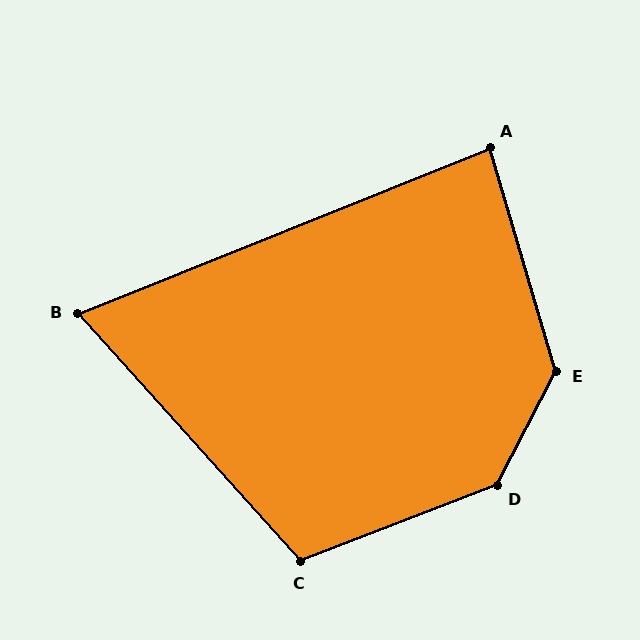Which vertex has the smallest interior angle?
B, at approximately 70 degrees.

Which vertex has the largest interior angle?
D, at approximately 139 degrees.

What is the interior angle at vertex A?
Approximately 85 degrees (acute).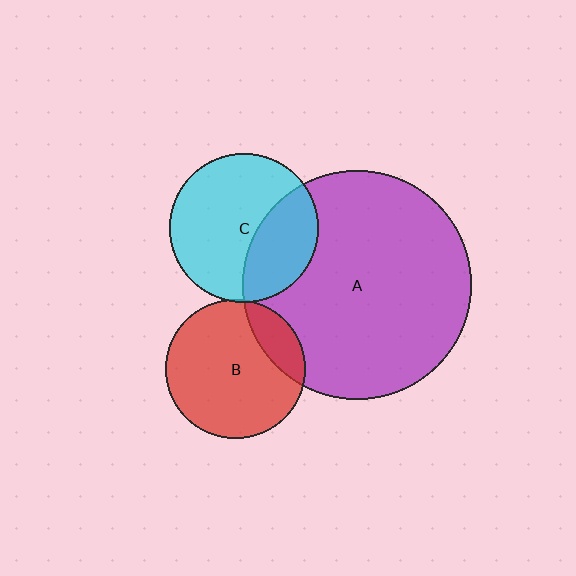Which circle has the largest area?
Circle A (purple).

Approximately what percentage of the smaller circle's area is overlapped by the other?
Approximately 35%.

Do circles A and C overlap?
Yes.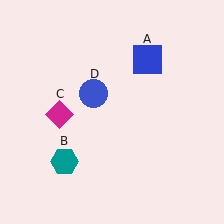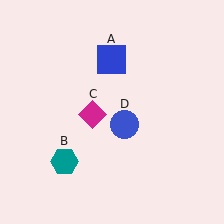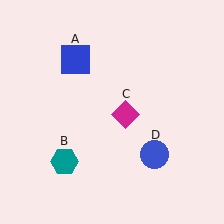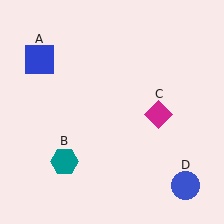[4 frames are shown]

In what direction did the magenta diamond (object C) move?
The magenta diamond (object C) moved right.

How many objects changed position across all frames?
3 objects changed position: blue square (object A), magenta diamond (object C), blue circle (object D).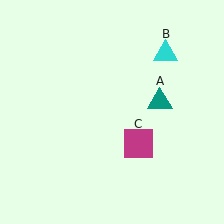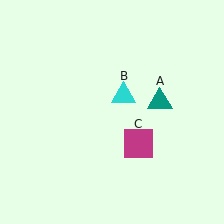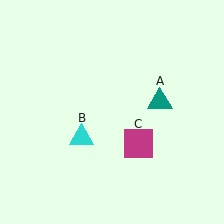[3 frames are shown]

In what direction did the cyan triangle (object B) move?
The cyan triangle (object B) moved down and to the left.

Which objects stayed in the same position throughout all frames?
Teal triangle (object A) and magenta square (object C) remained stationary.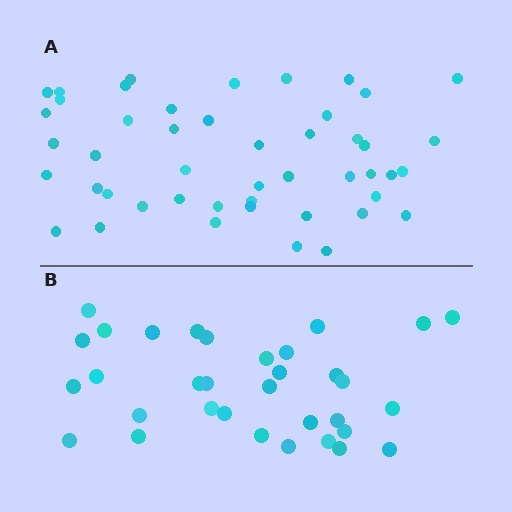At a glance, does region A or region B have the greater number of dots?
Region A (the top region) has more dots.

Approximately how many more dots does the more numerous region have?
Region A has approximately 15 more dots than region B.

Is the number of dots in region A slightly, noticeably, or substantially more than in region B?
Region A has noticeably more, but not dramatically so. The ratio is roughly 1.4 to 1.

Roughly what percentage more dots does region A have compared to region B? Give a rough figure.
About 40% more.